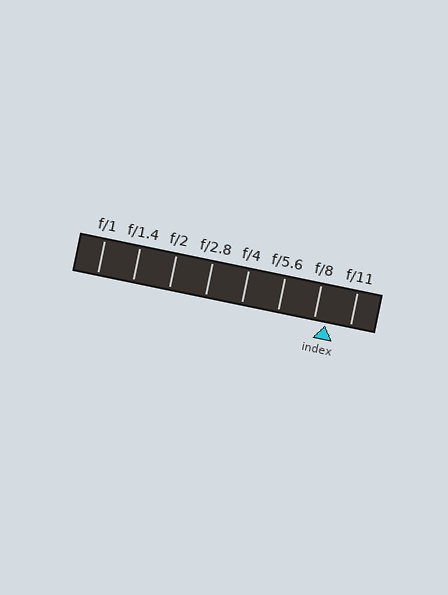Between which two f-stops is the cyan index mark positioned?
The index mark is between f/8 and f/11.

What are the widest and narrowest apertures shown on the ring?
The widest aperture shown is f/1 and the narrowest is f/11.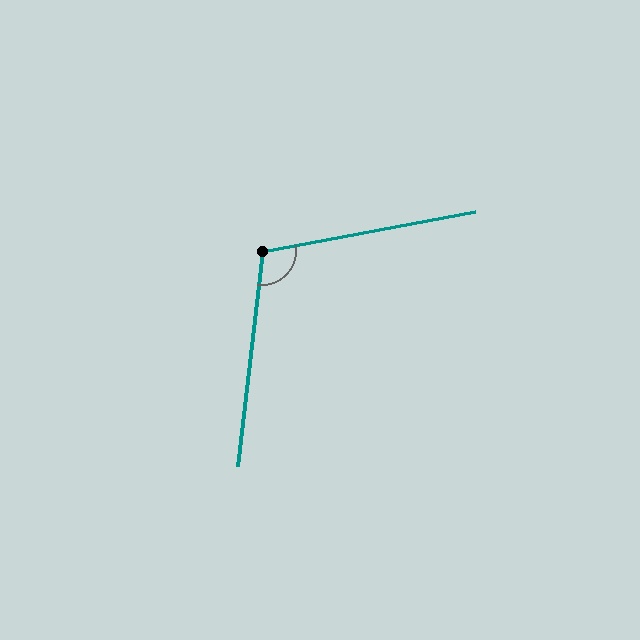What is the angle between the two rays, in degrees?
Approximately 107 degrees.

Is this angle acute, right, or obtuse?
It is obtuse.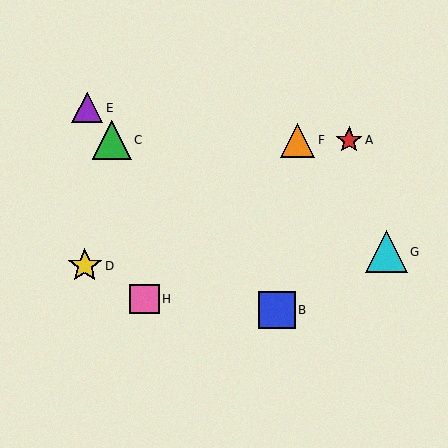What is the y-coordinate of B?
Object B is at y≈310.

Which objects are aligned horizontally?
Objects A, C, F are aligned horizontally.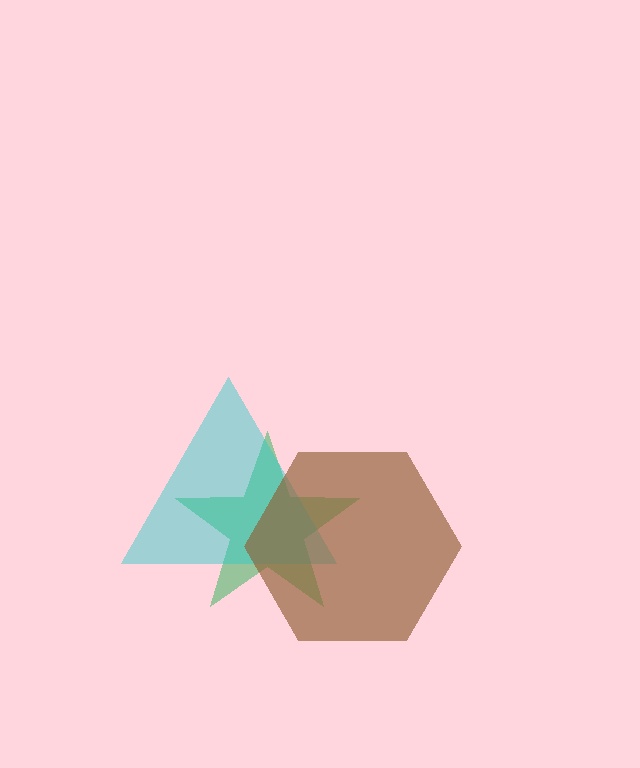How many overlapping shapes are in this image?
There are 3 overlapping shapes in the image.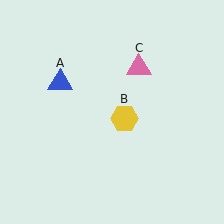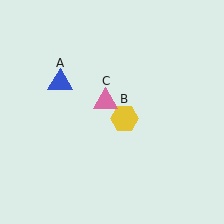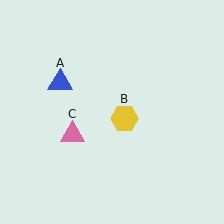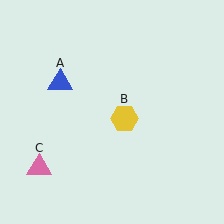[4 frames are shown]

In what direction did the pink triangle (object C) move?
The pink triangle (object C) moved down and to the left.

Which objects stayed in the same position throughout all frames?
Blue triangle (object A) and yellow hexagon (object B) remained stationary.